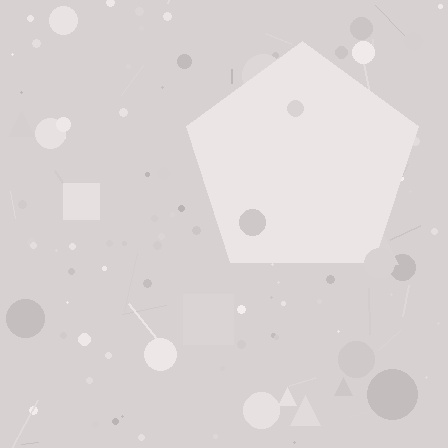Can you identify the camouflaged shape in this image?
The camouflaged shape is a pentagon.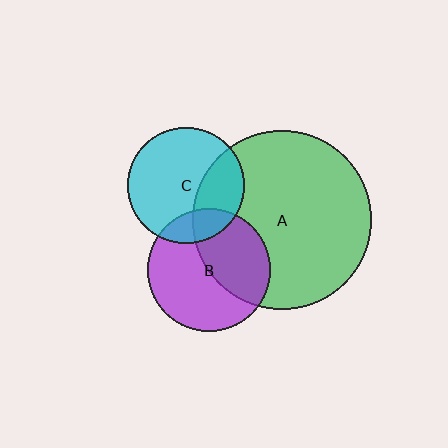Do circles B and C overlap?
Yes.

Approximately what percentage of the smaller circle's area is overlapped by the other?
Approximately 15%.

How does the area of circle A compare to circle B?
Approximately 2.1 times.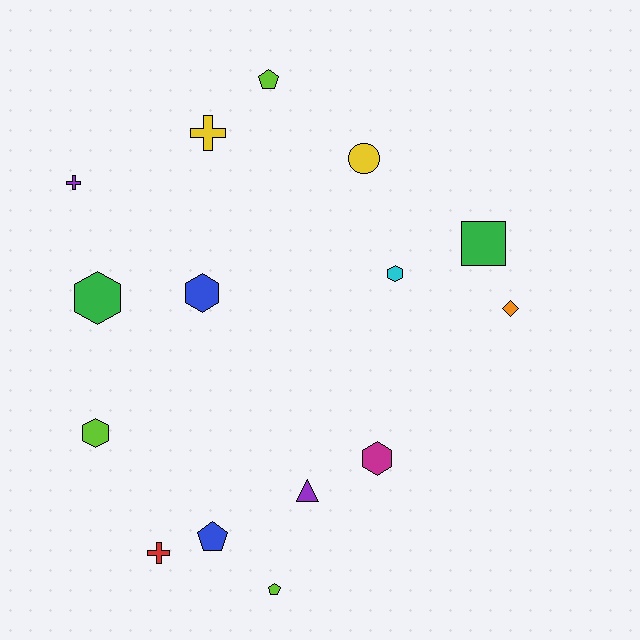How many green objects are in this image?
There are 2 green objects.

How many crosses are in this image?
There are 3 crosses.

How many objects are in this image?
There are 15 objects.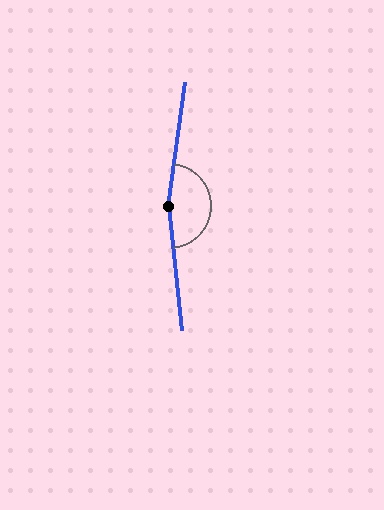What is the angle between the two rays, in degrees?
Approximately 166 degrees.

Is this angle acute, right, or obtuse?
It is obtuse.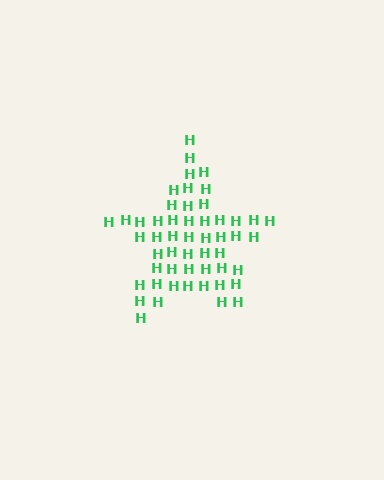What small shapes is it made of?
It is made of small letter H's.